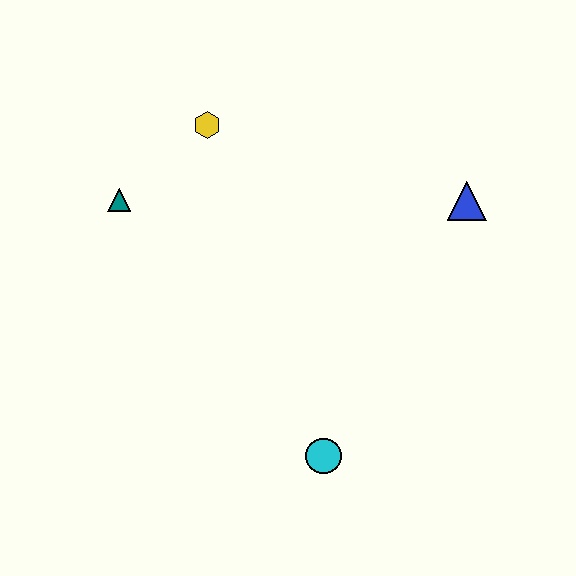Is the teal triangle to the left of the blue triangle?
Yes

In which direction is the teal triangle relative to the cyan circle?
The teal triangle is above the cyan circle.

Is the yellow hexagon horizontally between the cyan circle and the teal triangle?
Yes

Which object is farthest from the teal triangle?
The blue triangle is farthest from the teal triangle.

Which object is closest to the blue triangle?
The yellow hexagon is closest to the blue triangle.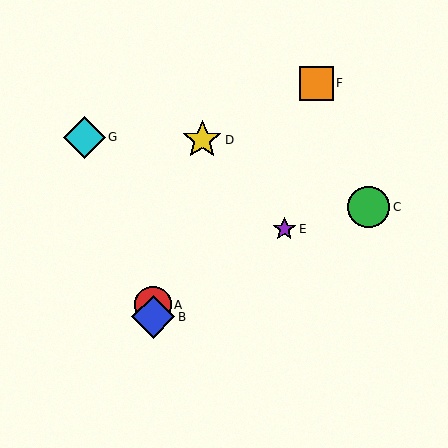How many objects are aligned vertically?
2 objects (A, B) are aligned vertically.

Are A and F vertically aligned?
No, A is at x≈153 and F is at x≈316.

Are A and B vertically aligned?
Yes, both are at x≈153.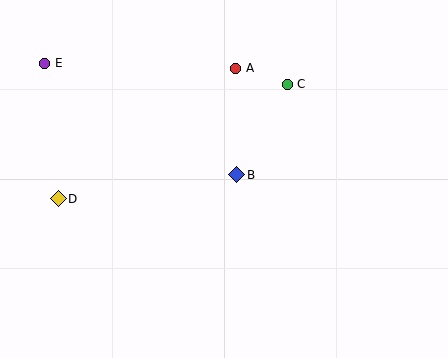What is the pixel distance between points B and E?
The distance between B and E is 222 pixels.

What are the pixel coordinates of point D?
Point D is at (58, 199).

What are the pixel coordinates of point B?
Point B is at (237, 175).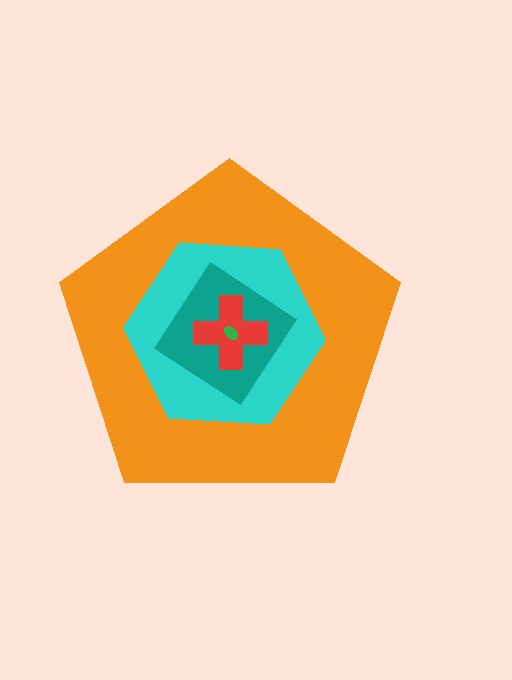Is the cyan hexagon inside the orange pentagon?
Yes.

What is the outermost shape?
The orange pentagon.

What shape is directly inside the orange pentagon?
The cyan hexagon.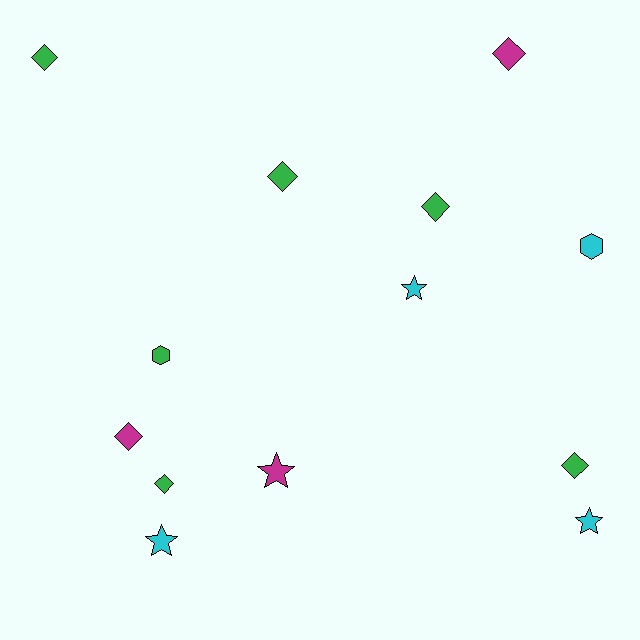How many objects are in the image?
There are 13 objects.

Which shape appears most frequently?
Diamond, with 7 objects.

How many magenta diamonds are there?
There are 2 magenta diamonds.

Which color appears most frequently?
Green, with 6 objects.